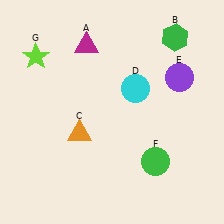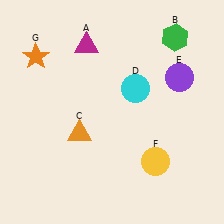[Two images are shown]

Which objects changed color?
F changed from green to yellow. G changed from lime to orange.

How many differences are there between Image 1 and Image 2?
There are 2 differences between the two images.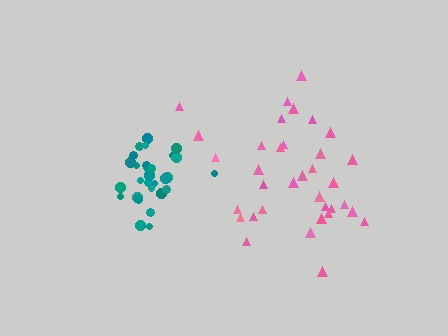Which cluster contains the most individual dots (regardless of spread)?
Pink (35).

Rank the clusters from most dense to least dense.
teal, pink.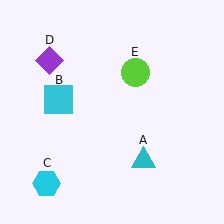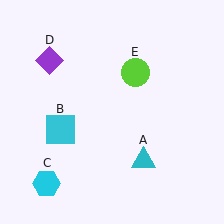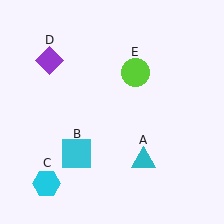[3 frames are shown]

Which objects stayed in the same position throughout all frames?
Cyan triangle (object A) and cyan hexagon (object C) and purple diamond (object D) and lime circle (object E) remained stationary.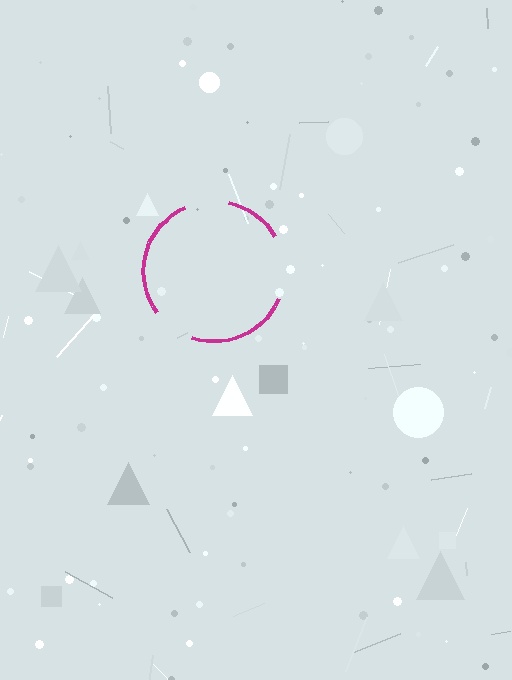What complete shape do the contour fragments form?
The contour fragments form a circle.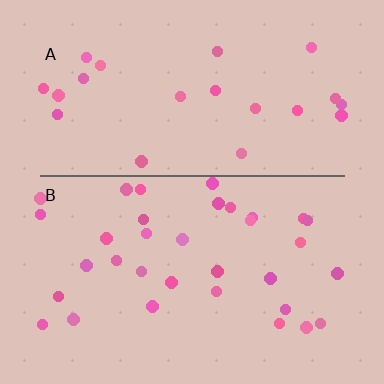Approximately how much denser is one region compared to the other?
Approximately 1.5× — region B over region A.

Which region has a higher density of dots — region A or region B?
B (the bottom).